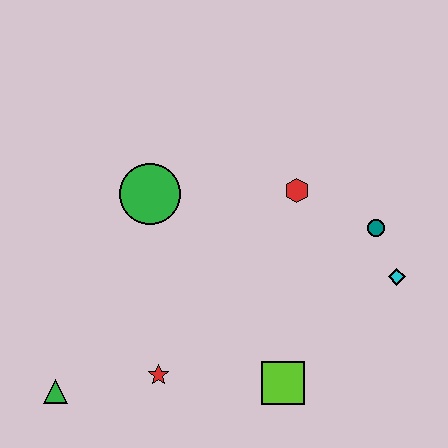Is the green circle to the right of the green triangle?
Yes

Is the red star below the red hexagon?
Yes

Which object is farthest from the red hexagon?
The green triangle is farthest from the red hexagon.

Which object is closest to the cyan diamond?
The teal circle is closest to the cyan diamond.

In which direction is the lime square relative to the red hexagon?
The lime square is below the red hexagon.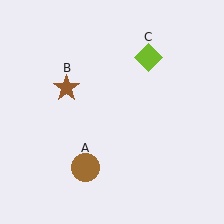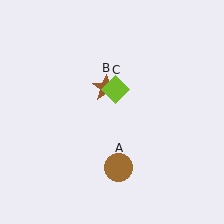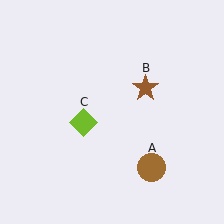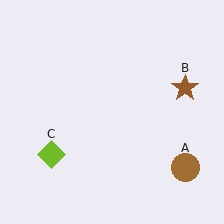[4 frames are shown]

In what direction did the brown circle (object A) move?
The brown circle (object A) moved right.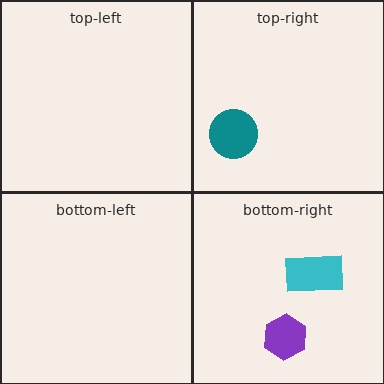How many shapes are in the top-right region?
1.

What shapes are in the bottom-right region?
The cyan rectangle, the purple hexagon.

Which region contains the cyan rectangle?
The bottom-right region.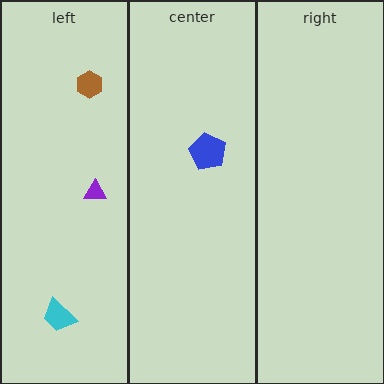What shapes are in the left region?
The brown hexagon, the purple triangle, the cyan trapezoid.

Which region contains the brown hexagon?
The left region.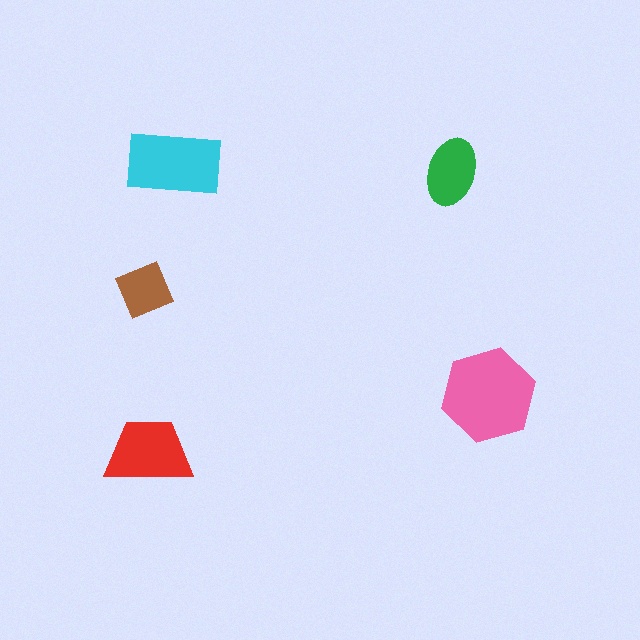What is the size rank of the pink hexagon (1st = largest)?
1st.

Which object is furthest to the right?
The pink hexagon is rightmost.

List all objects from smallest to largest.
The brown square, the green ellipse, the red trapezoid, the cyan rectangle, the pink hexagon.